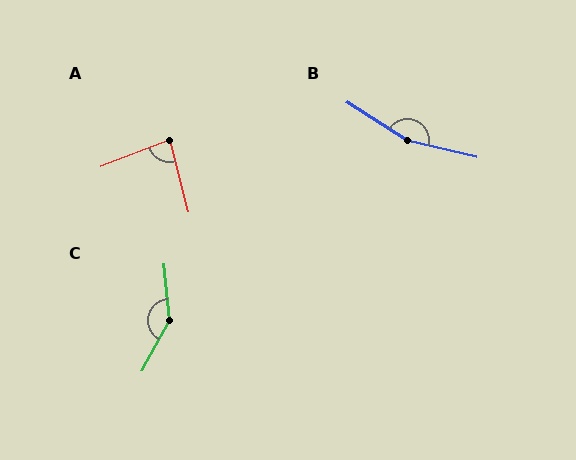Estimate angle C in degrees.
Approximately 146 degrees.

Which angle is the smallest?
A, at approximately 83 degrees.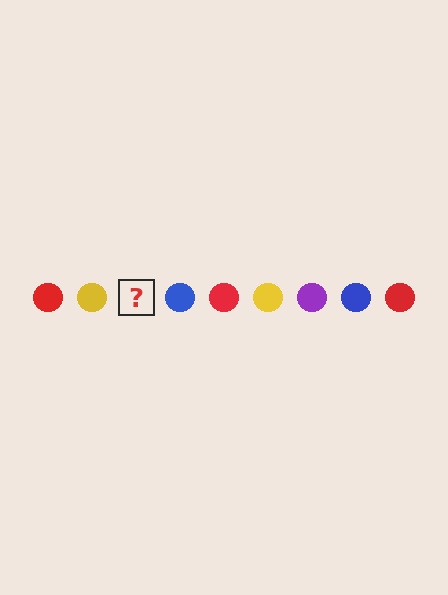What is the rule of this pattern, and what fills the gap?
The rule is that the pattern cycles through red, yellow, purple, blue circles. The gap should be filled with a purple circle.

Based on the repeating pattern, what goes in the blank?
The blank should be a purple circle.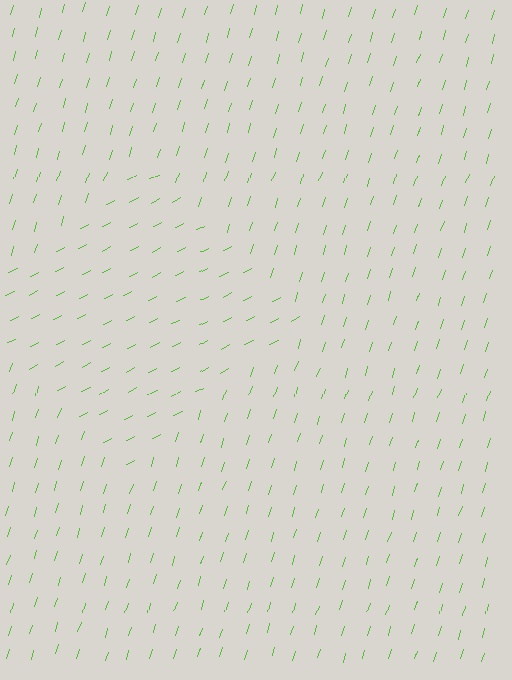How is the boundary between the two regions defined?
The boundary is defined purely by a change in line orientation (approximately 45 degrees difference). All lines are the same color and thickness.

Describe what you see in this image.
The image is filled with small lime line segments. A diamond region in the image has lines oriented differently from the surrounding lines, creating a visible texture boundary.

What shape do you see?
I see a diamond.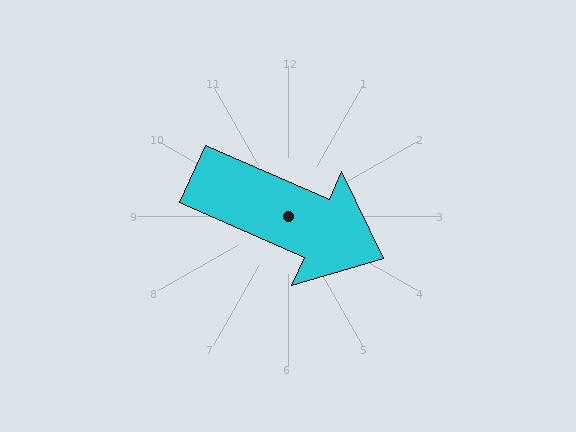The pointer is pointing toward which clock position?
Roughly 4 o'clock.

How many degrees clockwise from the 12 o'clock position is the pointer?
Approximately 114 degrees.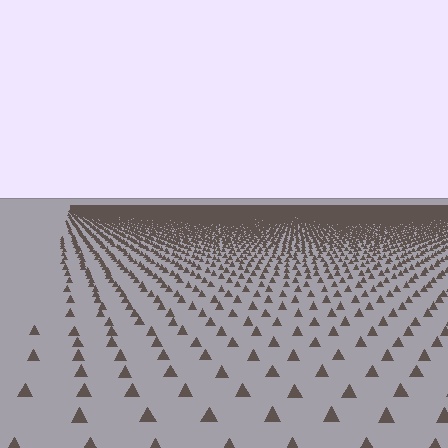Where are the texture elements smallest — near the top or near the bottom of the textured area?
Near the top.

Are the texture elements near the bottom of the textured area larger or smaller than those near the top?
Larger. Near the bottom, elements are closer to the viewer and appear at a bigger on-screen size.